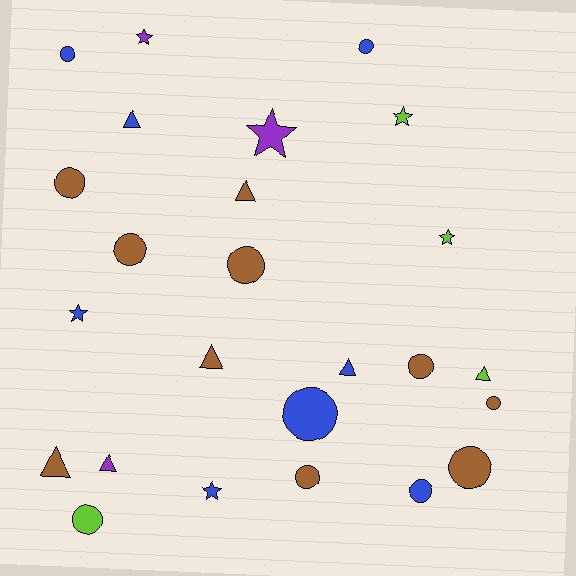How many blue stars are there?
There are 2 blue stars.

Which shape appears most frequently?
Circle, with 12 objects.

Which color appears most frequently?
Brown, with 10 objects.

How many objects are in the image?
There are 25 objects.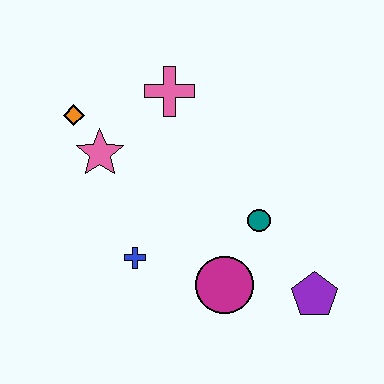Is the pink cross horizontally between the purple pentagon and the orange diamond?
Yes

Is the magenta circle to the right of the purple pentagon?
No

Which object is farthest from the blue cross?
The purple pentagon is farthest from the blue cross.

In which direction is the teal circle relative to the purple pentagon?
The teal circle is above the purple pentagon.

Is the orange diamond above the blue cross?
Yes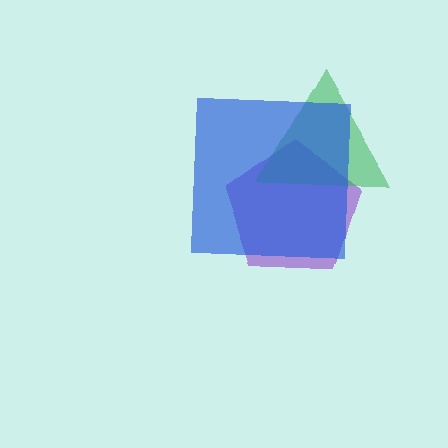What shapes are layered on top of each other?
The layered shapes are: a purple pentagon, a green triangle, a blue square.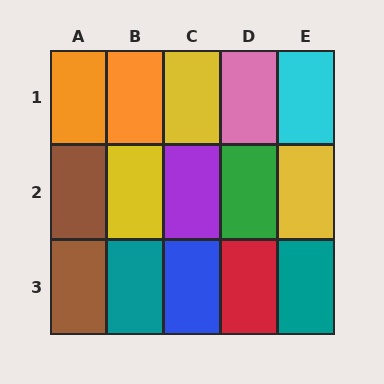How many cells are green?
1 cell is green.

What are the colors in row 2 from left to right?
Brown, yellow, purple, green, yellow.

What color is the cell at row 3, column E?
Teal.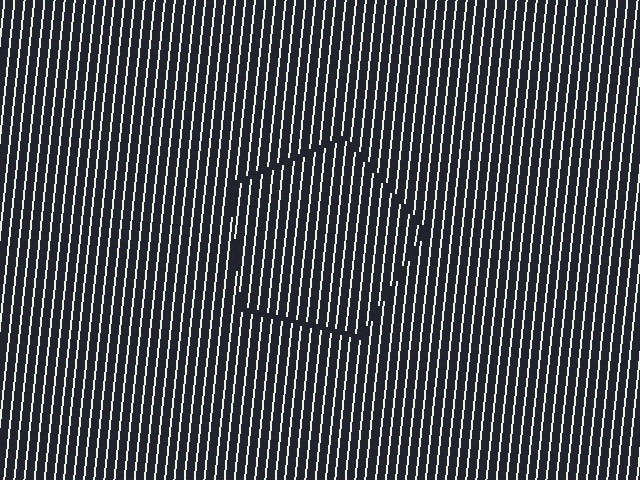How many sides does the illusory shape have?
5 sides — the line-ends trace a pentagon.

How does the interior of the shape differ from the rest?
The interior of the shape contains the same grating, shifted by half a period — the contour is defined by the phase discontinuity where line-ends from the inner and outer gratings abut.